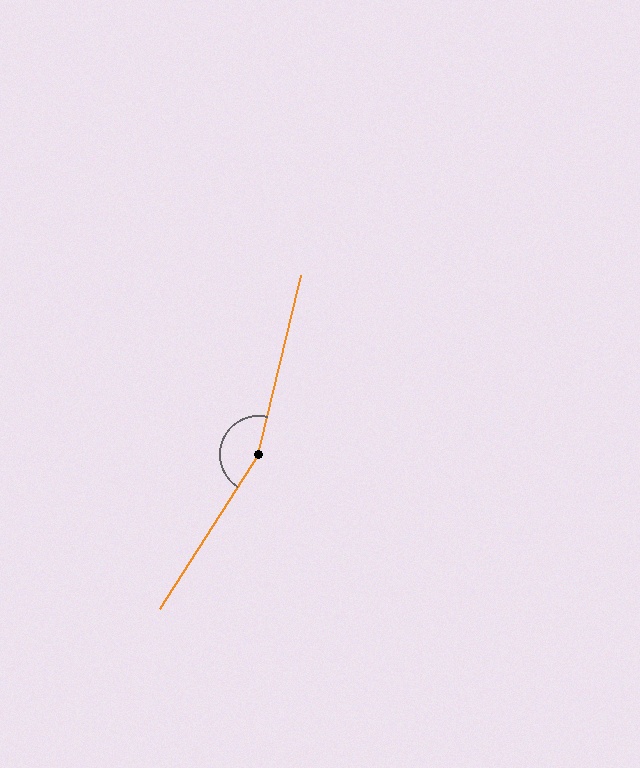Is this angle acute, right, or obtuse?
It is obtuse.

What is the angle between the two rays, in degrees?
Approximately 161 degrees.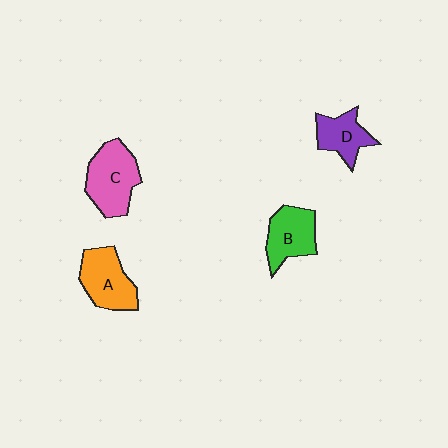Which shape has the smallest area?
Shape D (purple).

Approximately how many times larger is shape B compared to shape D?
Approximately 1.2 times.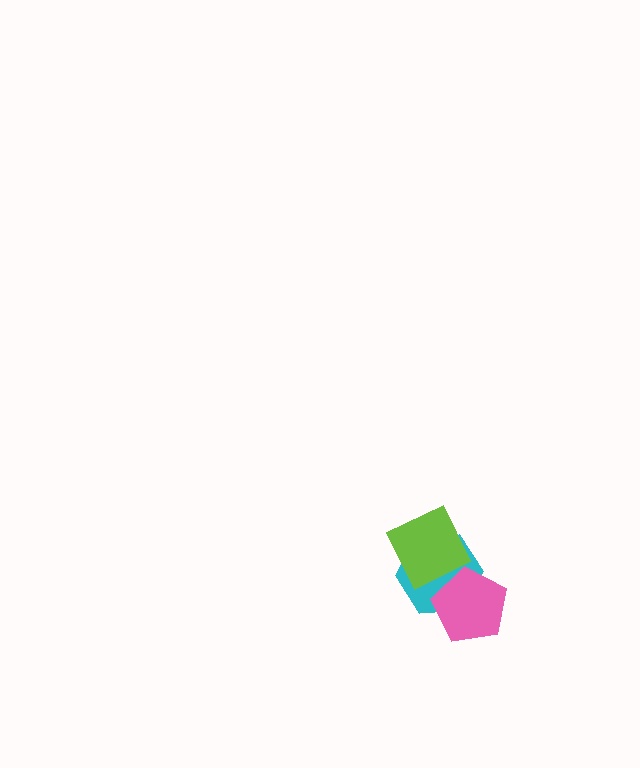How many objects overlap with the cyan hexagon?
2 objects overlap with the cyan hexagon.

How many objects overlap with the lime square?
1 object overlaps with the lime square.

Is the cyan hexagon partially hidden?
Yes, it is partially covered by another shape.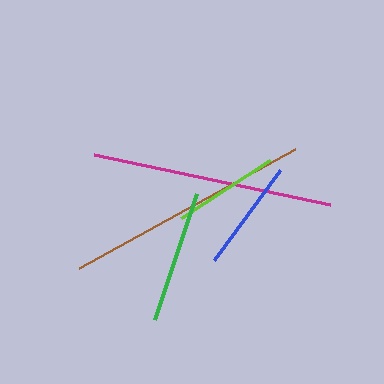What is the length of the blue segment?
The blue segment is approximately 112 pixels long.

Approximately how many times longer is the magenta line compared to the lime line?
The magenta line is approximately 2.3 times the length of the lime line.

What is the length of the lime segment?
The lime segment is approximately 106 pixels long.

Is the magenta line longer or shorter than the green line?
The magenta line is longer than the green line.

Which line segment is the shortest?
The lime line is the shortest at approximately 106 pixels.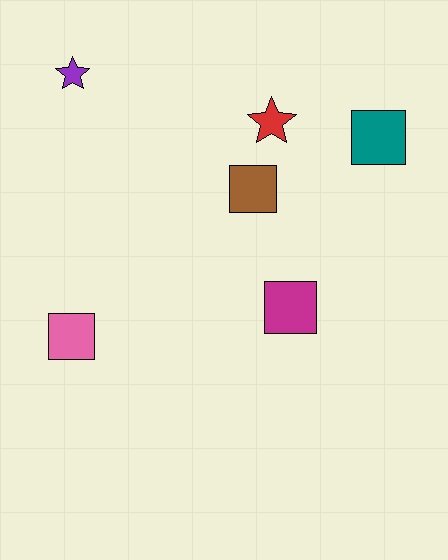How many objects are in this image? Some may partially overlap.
There are 6 objects.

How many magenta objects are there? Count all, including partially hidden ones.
There is 1 magenta object.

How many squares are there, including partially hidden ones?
There are 4 squares.